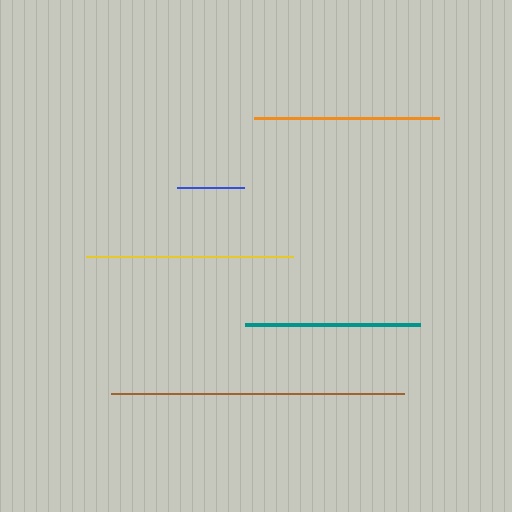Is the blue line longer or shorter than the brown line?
The brown line is longer than the blue line.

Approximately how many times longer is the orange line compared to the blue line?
The orange line is approximately 2.8 times the length of the blue line.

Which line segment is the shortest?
The blue line is the shortest at approximately 67 pixels.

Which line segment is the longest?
The brown line is the longest at approximately 293 pixels.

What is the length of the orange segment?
The orange segment is approximately 185 pixels long.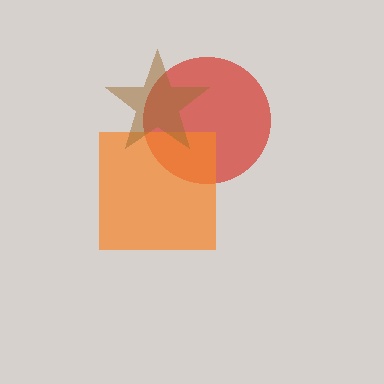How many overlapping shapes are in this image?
There are 3 overlapping shapes in the image.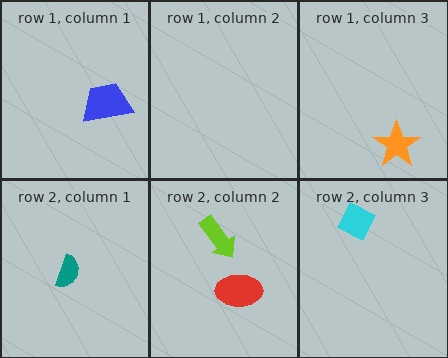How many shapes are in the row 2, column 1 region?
1.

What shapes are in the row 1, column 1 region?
The blue trapezoid.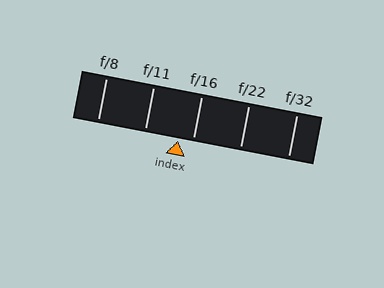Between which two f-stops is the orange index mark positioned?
The index mark is between f/11 and f/16.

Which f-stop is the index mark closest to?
The index mark is closest to f/16.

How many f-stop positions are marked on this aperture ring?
There are 5 f-stop positions marked.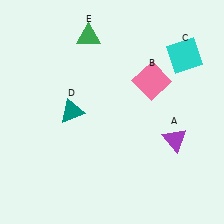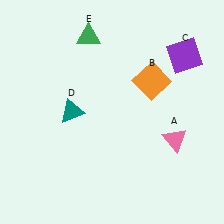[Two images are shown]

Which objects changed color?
A changed from purple to pink. B changed from pink to orange. C changed from cyan to purple.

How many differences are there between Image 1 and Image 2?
There are 3 differences between the two images.